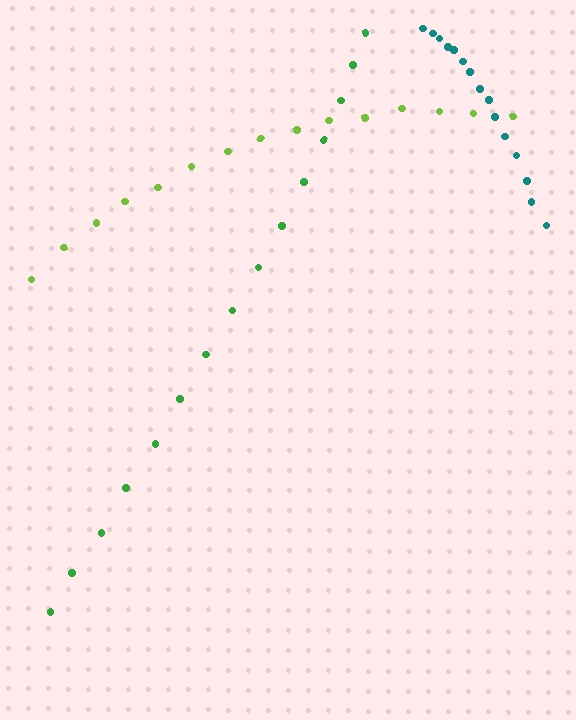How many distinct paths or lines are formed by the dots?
There are 3 distinct paths.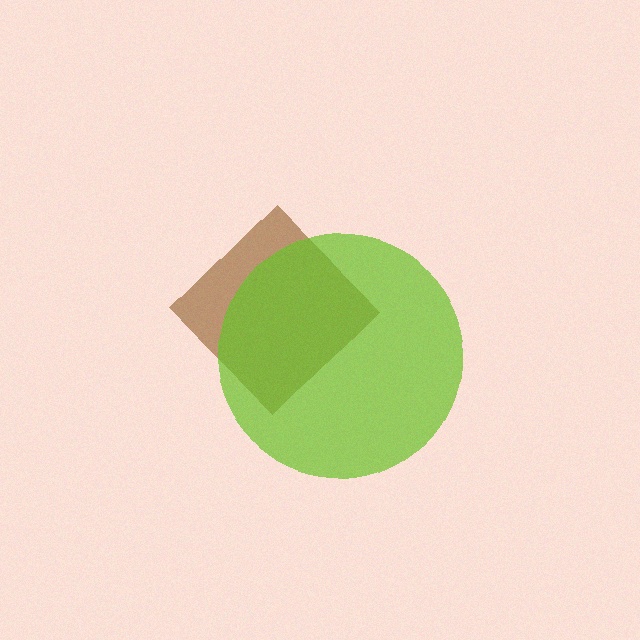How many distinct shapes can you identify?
There are 2 distinct shapes: a brown diamond, a lime circle.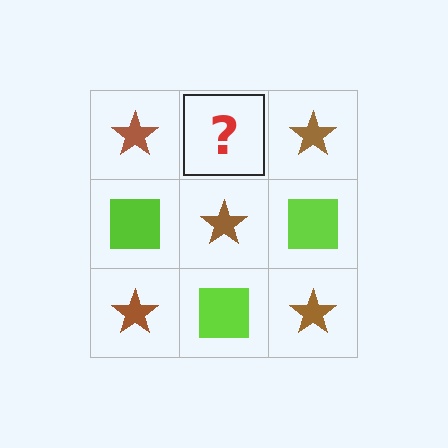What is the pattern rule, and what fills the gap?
The rule is that it alternates brown star and lime square in a checkerboard pattern. The gap should be filled with a lime square.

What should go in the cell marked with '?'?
The missing cell should contain a lime square.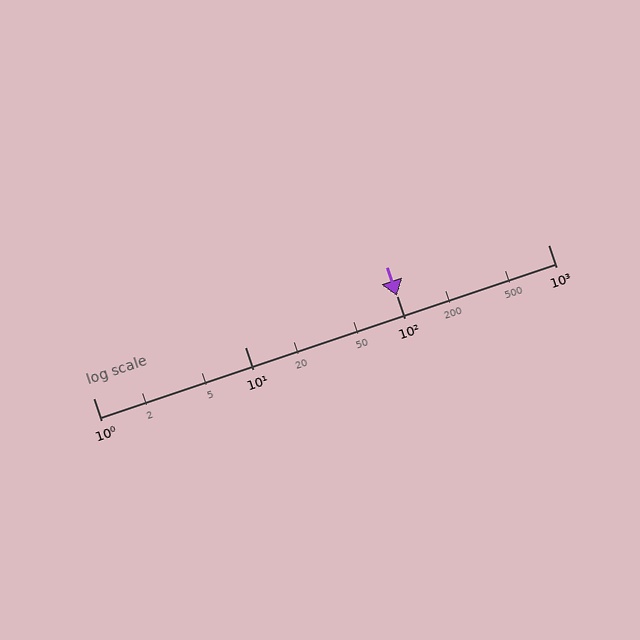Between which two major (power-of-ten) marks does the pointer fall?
The pointer is between 100 and 1000.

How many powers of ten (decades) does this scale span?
The scale spans 3 decades, from 1 to 1000.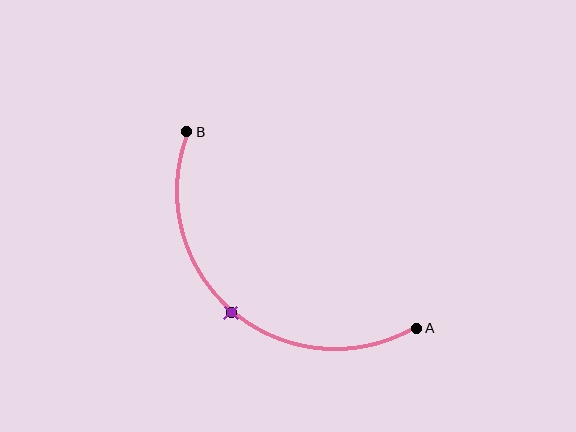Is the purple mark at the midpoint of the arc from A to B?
Yes. The purple mark lies on the arc at equal arc-length from both A and B — it is the arc midpoint.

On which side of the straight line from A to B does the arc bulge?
The arc bulges below and to the left of the straight line connecting A and B.